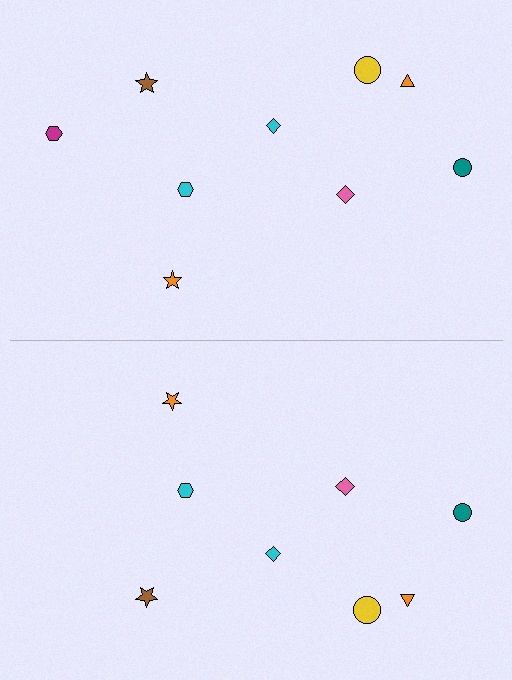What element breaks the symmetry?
A magenta hexagon is missing from the bottom side.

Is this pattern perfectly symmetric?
No, the pattern is not perfectly symmetric. A magenta hexagon is missing from the bottom side.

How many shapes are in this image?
There are 17 shapes in this image.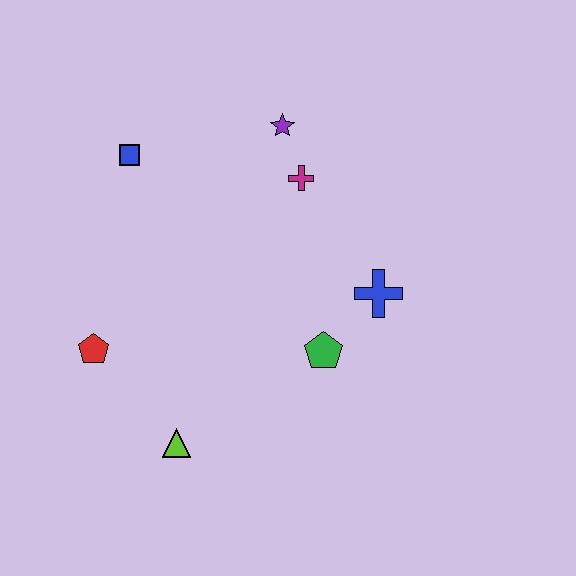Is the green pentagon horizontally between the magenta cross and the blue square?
No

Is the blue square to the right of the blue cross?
No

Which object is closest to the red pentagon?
The lime triangle is closest to the red pentagon.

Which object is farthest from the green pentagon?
The blue square is farthest from the green pentagon.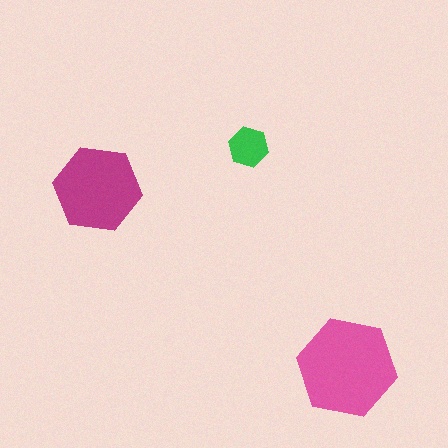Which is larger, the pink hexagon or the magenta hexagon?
The pink one.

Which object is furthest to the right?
The pink hexagon is rightmost.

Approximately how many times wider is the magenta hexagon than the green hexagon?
About 2 times wider.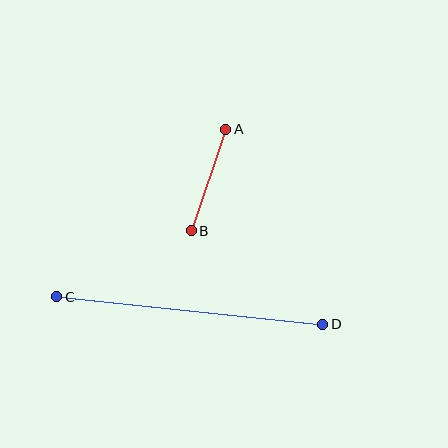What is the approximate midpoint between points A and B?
The midpoint is at approximately (209, 180) pixels.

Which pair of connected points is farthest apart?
Points C and D are farthest apart.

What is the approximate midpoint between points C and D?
The midpoint is at approximately (190, 310) pixels.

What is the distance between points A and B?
The distance is approximately 107 pixels.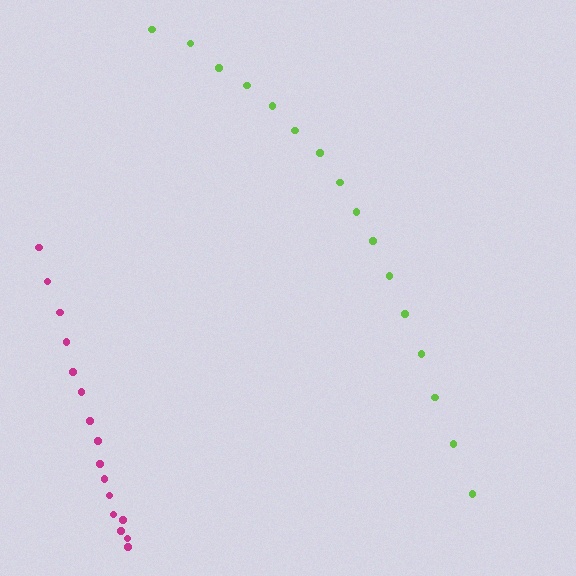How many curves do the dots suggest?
There are 2 distinct paths.